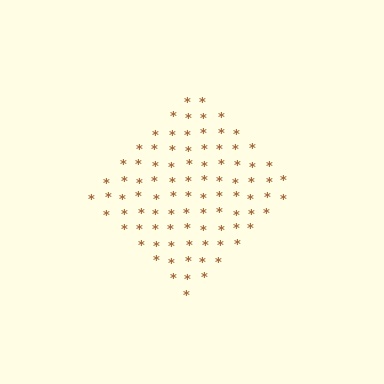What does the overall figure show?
The overall figure shows a diamond.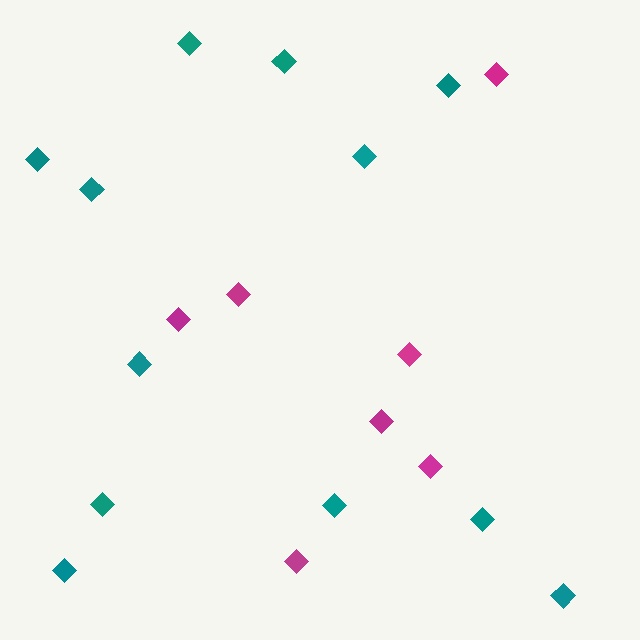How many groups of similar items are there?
There are 2 groups: one group of teal diamonds (12) and one group of magenta diamonds (7).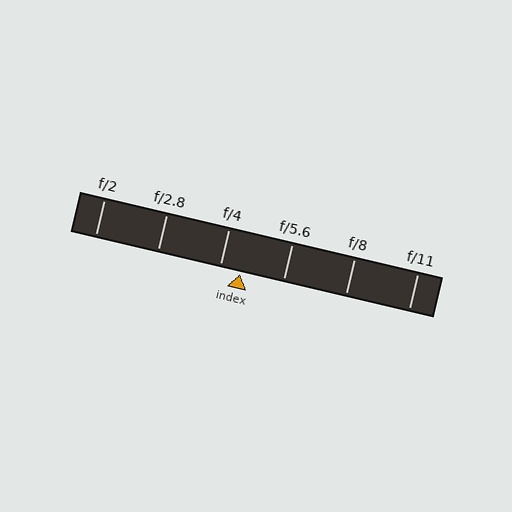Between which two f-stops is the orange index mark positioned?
The index mark is between f/4 and f/5.6.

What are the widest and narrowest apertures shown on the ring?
The widest aperture shown is f/2 and the narrowest is f/11.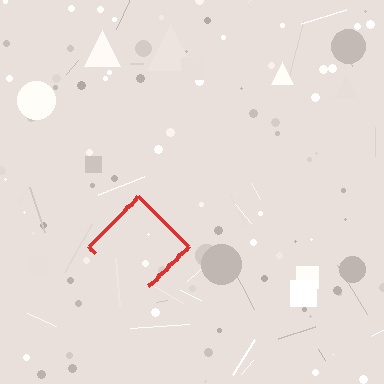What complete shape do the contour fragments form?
The contour fragments form a diamond.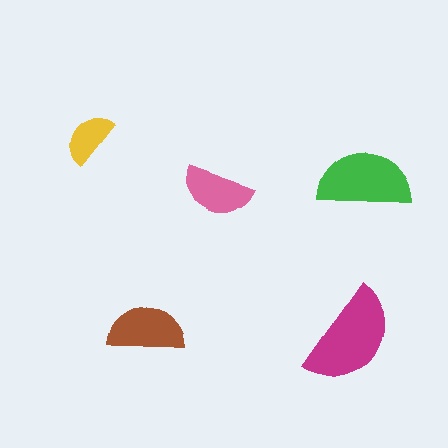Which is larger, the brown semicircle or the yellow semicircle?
The brown one.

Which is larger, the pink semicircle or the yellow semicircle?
The pink one.